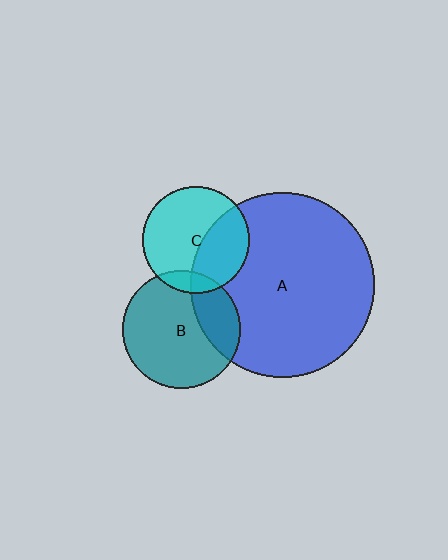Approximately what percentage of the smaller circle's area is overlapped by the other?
Approximately 10%.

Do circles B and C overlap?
Yes.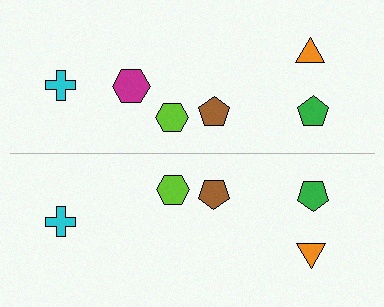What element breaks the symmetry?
A magenta hexagon is missing from the bottom side.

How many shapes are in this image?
There are 11 shapes in this image.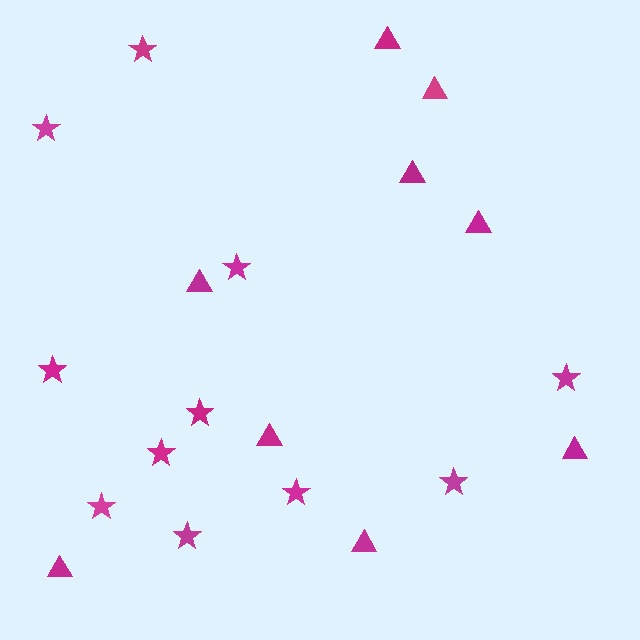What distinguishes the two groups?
There are 2 groups: one group of stars (11) and one group of triangles (9).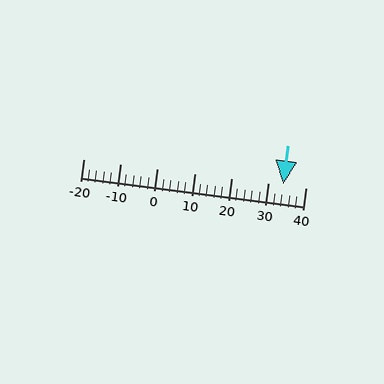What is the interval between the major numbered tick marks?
The major tick marks are spaced 10 units apart.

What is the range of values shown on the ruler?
The ruler shows values from -20 to 40.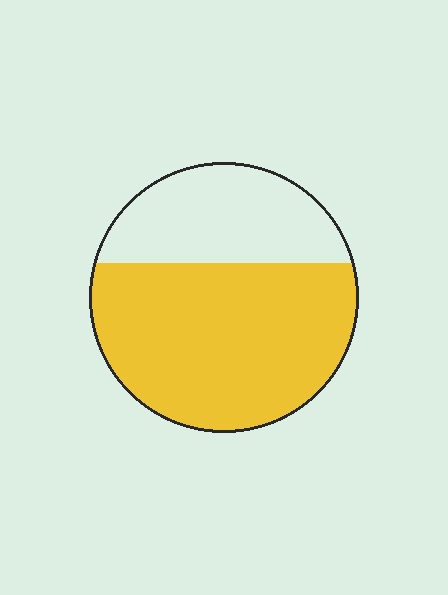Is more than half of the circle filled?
Yes.